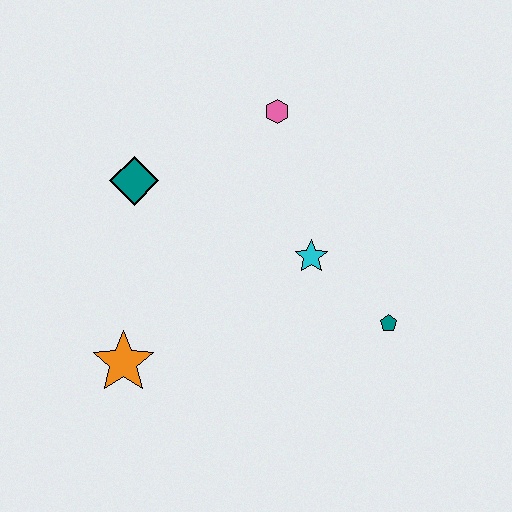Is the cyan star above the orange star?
Yes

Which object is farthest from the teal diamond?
The teal pentagon is farthest from the teal diamond.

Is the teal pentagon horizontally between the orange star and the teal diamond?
No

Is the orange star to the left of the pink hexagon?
Yes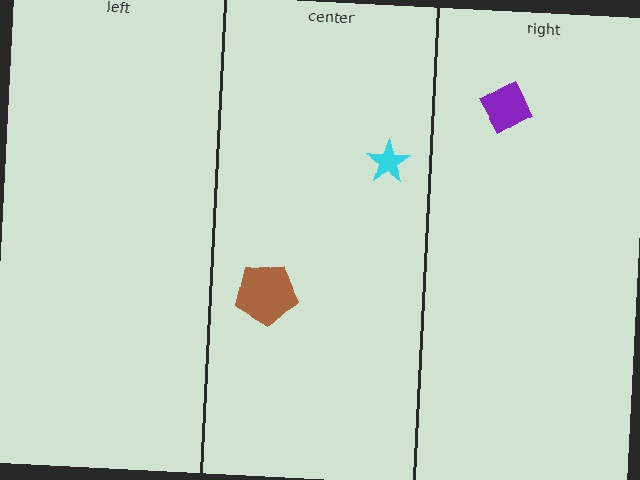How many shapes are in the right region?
1.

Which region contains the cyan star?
The center region.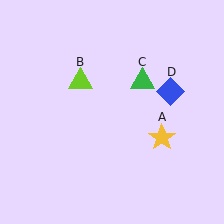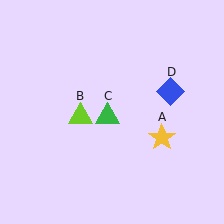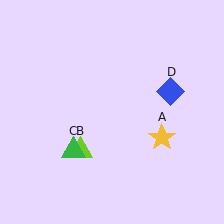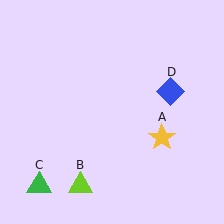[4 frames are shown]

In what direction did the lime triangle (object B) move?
The lime triangle (object B) moved down.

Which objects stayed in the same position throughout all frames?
Yellow star (object A) and blue diamond (object D) remained stationary.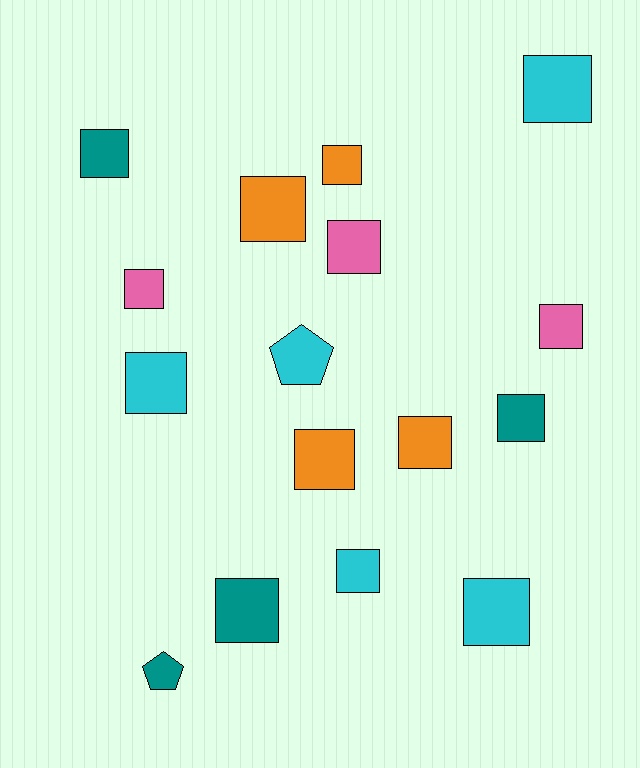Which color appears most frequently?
Cyan, with 5 objects.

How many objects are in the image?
There are 16 objects.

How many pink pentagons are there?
There are no pink pentagons.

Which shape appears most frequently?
Square, with 14 objects.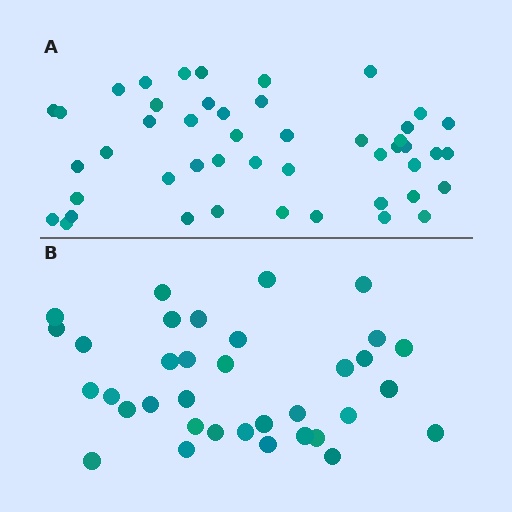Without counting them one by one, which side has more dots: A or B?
Region A (the top region) has more dots.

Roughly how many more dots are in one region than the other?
Region A has roughly 12 or so more dots than region B.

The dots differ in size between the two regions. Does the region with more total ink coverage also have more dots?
No. Region B has more total ink coverage because its dots are larger, but region A actually contains more individual dots. Total area can be misleading — the number of items is what matters here.